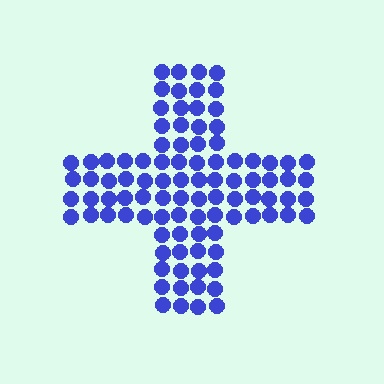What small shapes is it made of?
It is made of small circles.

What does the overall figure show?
The overall figure shows a cross.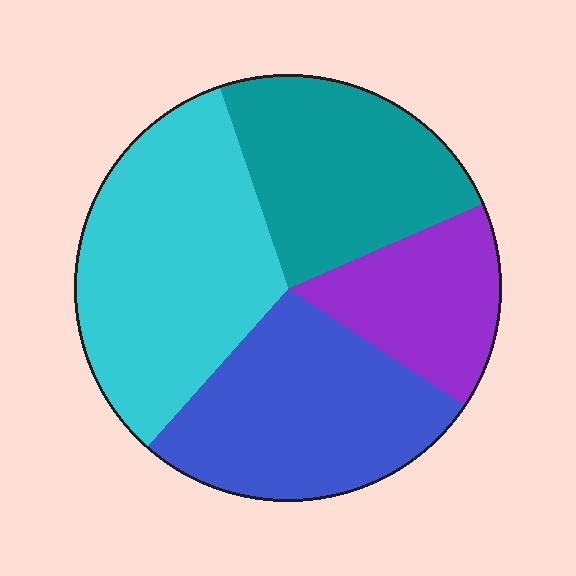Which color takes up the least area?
Purple, at roughly 15%.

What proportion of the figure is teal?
Teal covers 24% of the figure.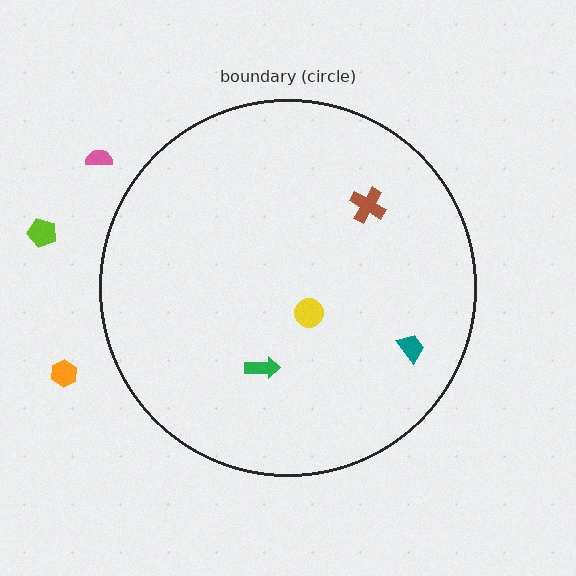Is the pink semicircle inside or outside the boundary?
Outside.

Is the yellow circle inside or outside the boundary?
Inside.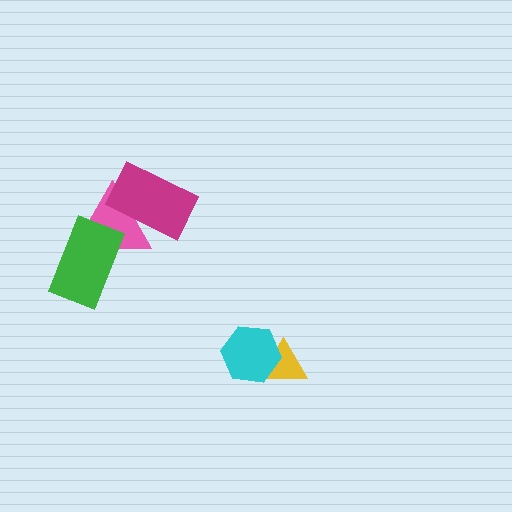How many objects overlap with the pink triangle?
2 objects overlap with the pink triangle.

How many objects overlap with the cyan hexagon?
1 object overlaps with the cyan hexagon.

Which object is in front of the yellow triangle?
The cyan hexagon is in front of the yellow triangle.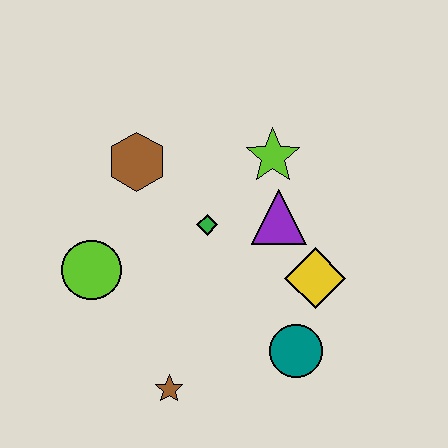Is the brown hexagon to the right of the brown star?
No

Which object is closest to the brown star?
The teal circle is closest to the brown star.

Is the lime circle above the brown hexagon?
No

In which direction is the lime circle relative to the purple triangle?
The lime circle is to the left of the purple triangle.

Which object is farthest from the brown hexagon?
The teal circle is farthest from the brown hexagon.